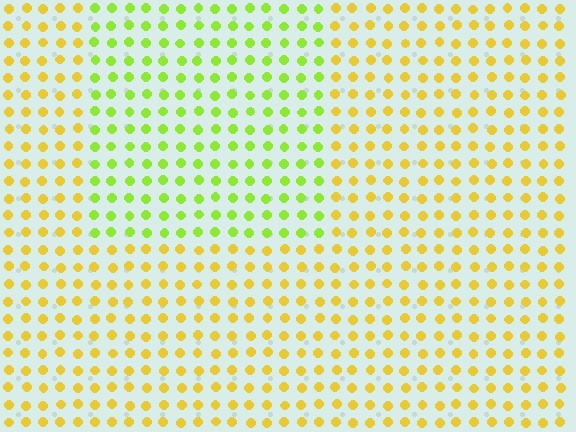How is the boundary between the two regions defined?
The boundary is defined purely by a slight shift in hue (about 40 degrees). Spacing, size, and orientation are identical on both sides.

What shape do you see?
I see a rectangle.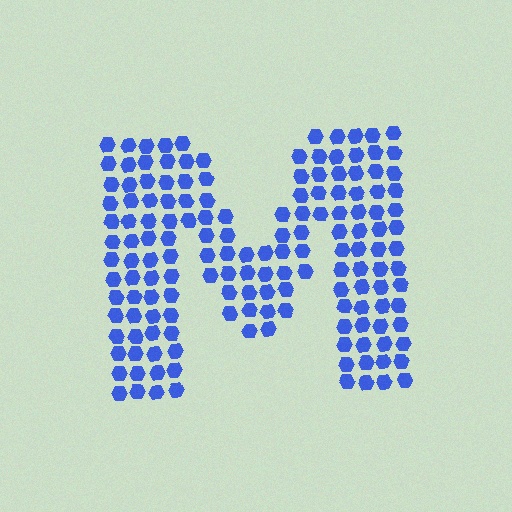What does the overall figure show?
The overall figure shows the letter M.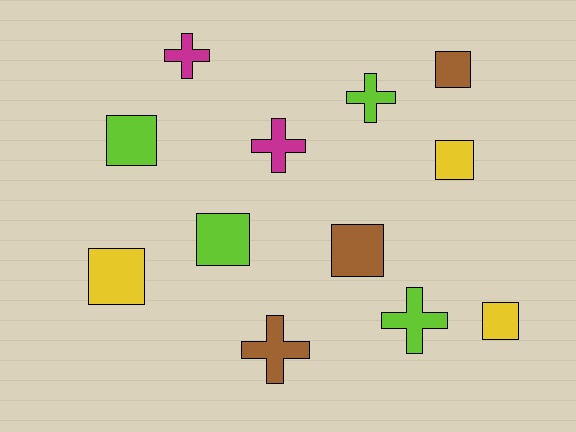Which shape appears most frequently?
Square, with 7 objects.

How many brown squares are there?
There are 2 brown squares.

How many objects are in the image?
There are 12 objects.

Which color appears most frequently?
Lime, with 4 objects.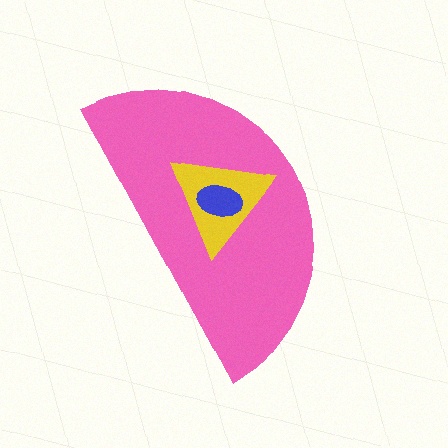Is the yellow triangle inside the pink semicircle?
Yes.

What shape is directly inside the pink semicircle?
The yellow triangle.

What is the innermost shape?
The blue ellipse.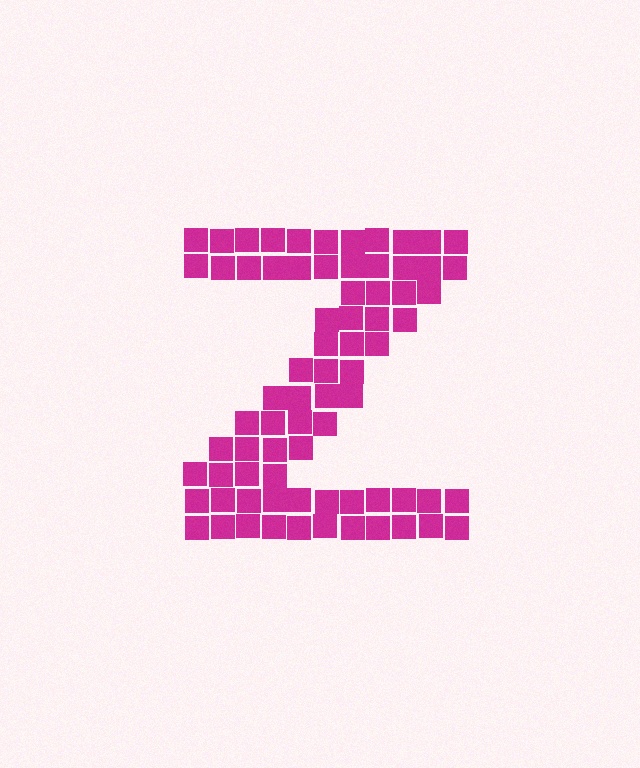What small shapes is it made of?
It is made of small squares.